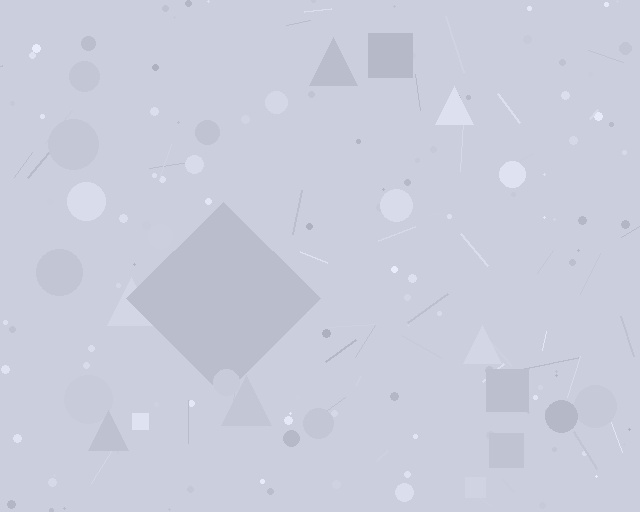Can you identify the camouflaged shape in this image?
The camouflaged shape is a diamond.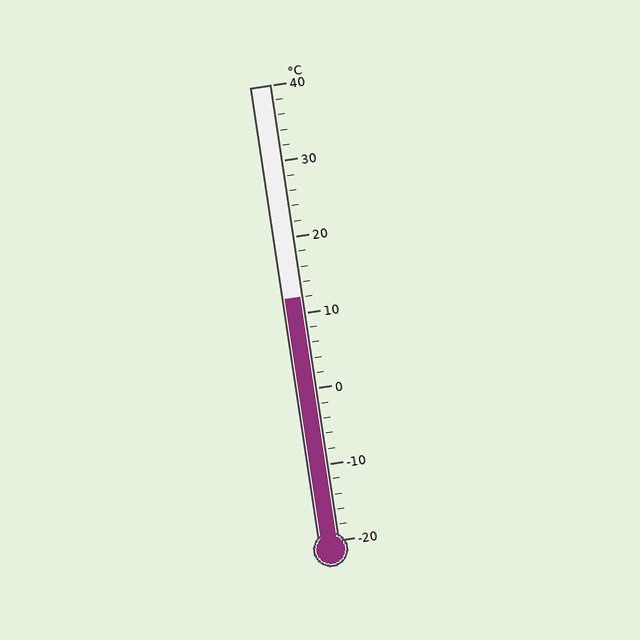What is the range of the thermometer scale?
The thermometer scale ranges from -20°C to 40°C.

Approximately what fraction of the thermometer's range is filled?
The thermometer is filled to approximately 55% of its range.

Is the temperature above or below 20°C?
The temperature is below 20°C.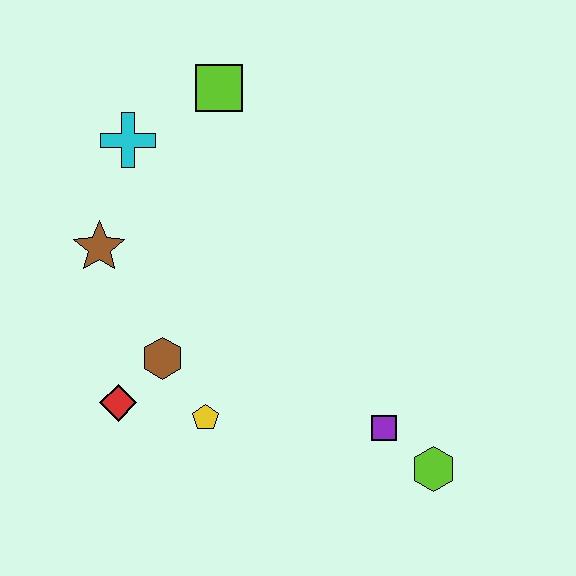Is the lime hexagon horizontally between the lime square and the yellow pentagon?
No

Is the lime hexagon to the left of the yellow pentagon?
No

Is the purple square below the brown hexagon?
Yes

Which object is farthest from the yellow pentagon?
The lime square is farthest from the yellow pentagon.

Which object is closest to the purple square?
The lime hexagon is closest to the purple square.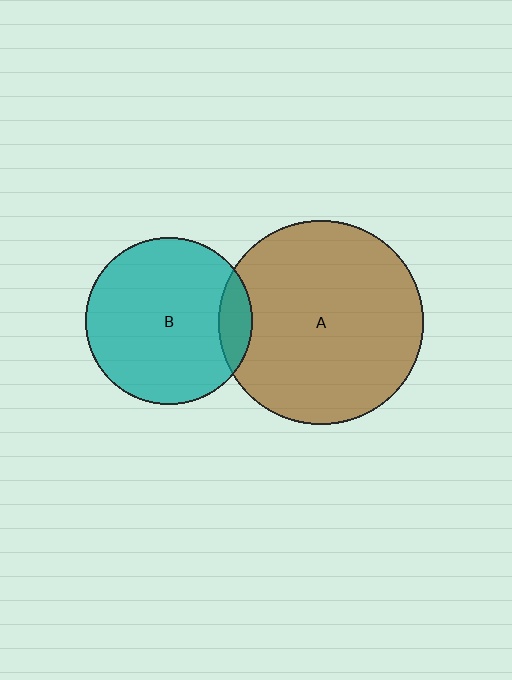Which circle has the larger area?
Circle A (brown).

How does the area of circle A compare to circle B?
Approximately 1.5 times.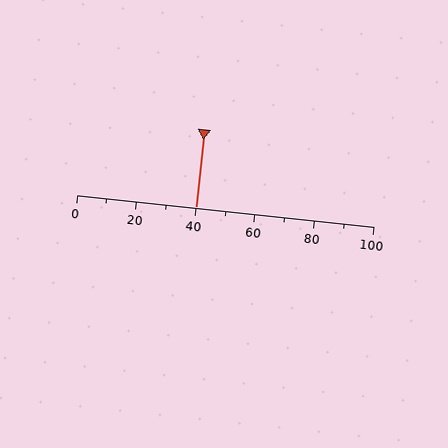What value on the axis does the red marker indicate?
The marker indicates approximately 40.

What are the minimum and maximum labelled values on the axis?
The axis runs from 0 to 100.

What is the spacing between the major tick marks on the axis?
The major ticks are spaced 20 apart.